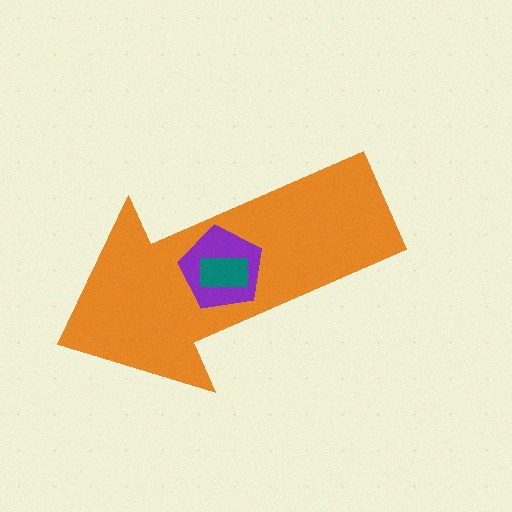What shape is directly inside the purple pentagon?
The teal rectangle.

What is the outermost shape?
The orange arrow.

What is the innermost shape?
The teal rectangle.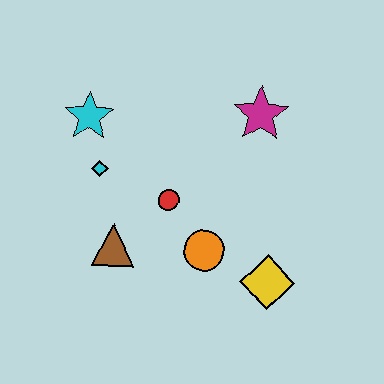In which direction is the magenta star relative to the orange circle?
The magenta star is above the orange circle.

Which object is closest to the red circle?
The orange circle is closest to the red circle.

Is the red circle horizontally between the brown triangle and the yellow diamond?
Yes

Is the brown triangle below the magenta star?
Yes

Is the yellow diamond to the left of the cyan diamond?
No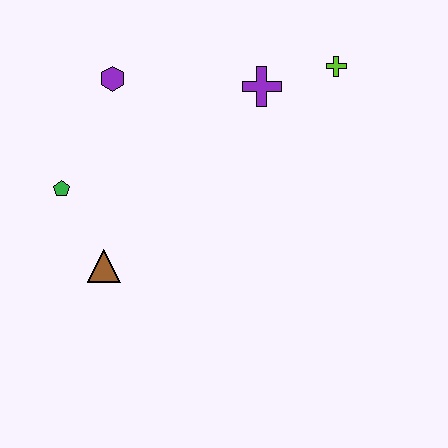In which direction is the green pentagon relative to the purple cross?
The green pentagon is to the left of the purple cross.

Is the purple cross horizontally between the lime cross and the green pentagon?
Yes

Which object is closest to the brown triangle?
The green pentagon is closest to the brown triangle.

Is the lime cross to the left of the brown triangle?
No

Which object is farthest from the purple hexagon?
The lime cross is farthest from the purple hexagon.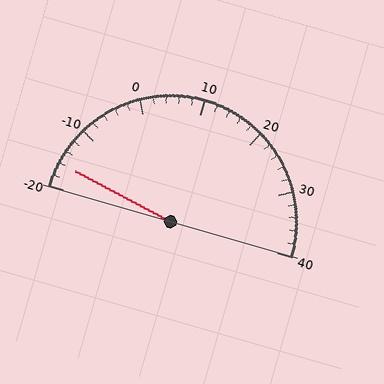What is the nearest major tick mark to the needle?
The nearest major tick mark is -20.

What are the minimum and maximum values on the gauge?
The gauge ranges from -20 to 40.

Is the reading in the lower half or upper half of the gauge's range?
The reading is in the lower half of the range (-20 to 40).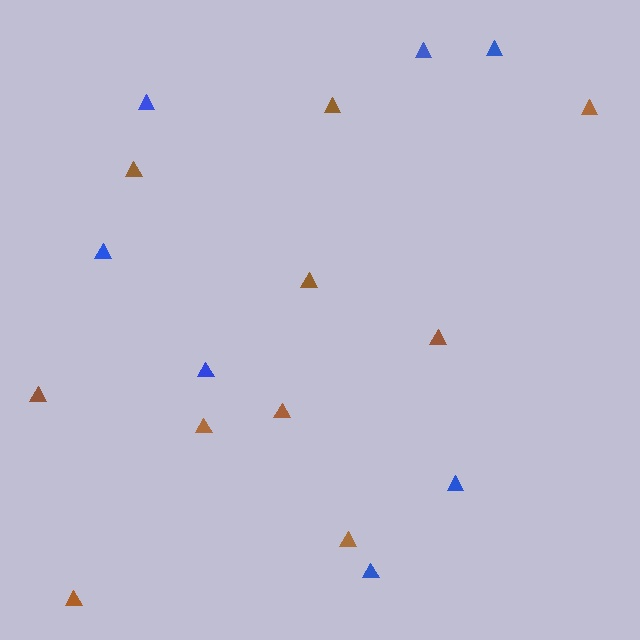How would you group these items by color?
There are 2 groups: one group of blue triangles (7) and one group of brown triangles (10).